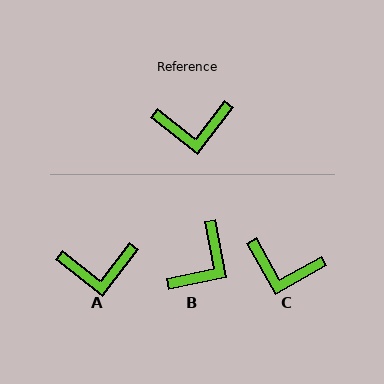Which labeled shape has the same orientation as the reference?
A.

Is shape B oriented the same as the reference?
No, it is off by about 49 degrees.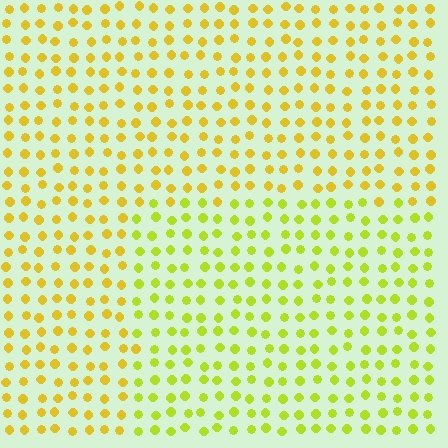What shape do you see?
I see a rectangle.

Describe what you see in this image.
The image is filled with small yellow elements in a uniform arrangement. A rectangle-shaped region is visible where the elements are tinted to a slightly different hue, forming a subtle color boundary.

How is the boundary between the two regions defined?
The boundary is defined purely by a slight shift in hue (about 26 degrees). Spacing, size, and orientation are identical on both sides.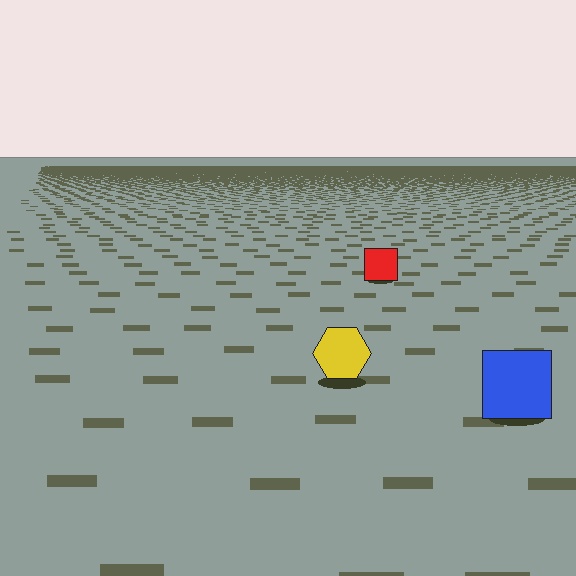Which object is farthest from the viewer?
The red square is farthest from the viewer. It appears smaller and the ground texture around it is denser.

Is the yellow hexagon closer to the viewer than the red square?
Yes. The yellow hexagon is closer — you can tell from the texture gradient: the ground texture is coarser near it.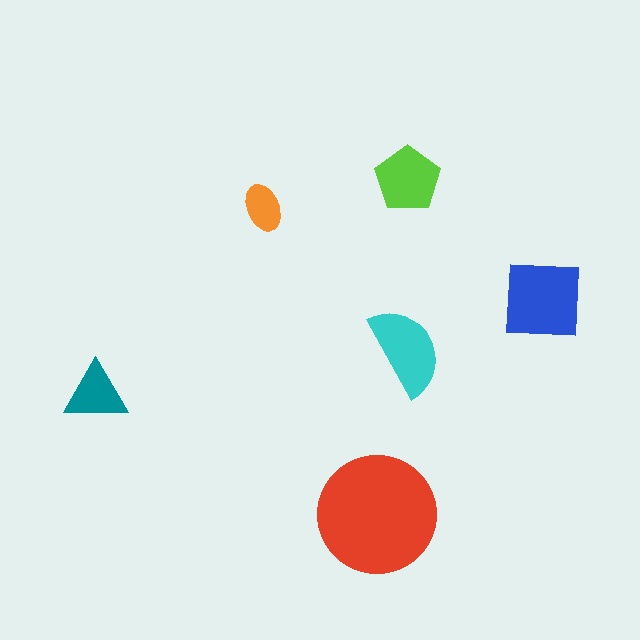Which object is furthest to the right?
The blue square is rightmost.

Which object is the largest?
The red circle.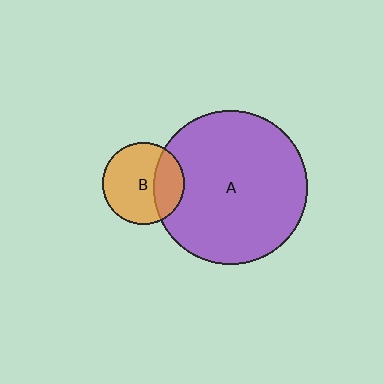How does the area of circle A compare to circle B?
Approximately 3.5 times.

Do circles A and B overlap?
Yes.